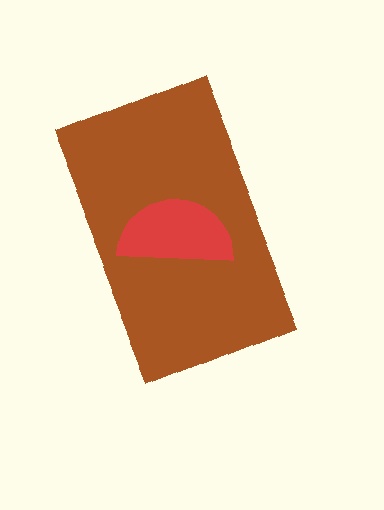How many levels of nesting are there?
2.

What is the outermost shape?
The brown rectangle.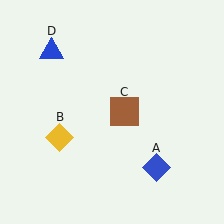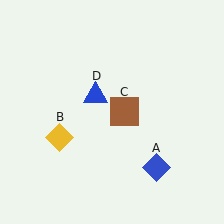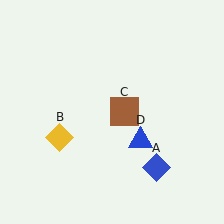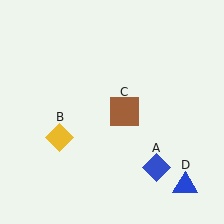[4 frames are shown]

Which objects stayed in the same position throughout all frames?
Blue diamond (object A) and yellow diamond (object B) and brown square (object C) remained stationary.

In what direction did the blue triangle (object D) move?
The blue triangle (object D) moved down and to the right.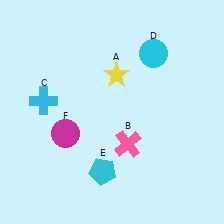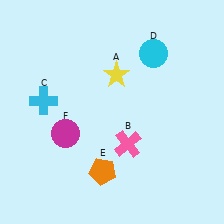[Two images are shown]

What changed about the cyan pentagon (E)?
In Image 1, E is cyan. In Image 2, it changed to orange.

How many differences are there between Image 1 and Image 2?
There is 1 difference between the two images.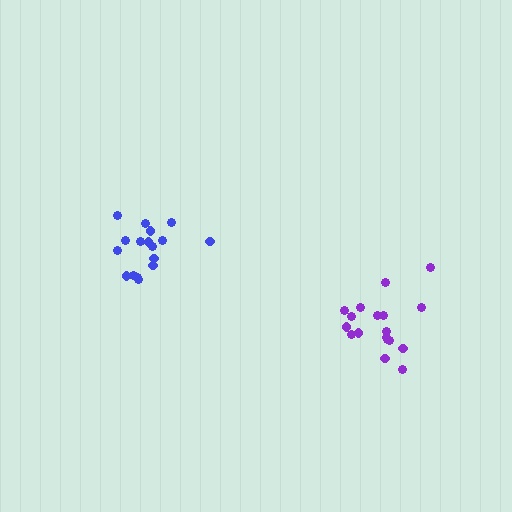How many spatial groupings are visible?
There are 2 spatial groupings.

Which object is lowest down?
The purple cluster is bottommost.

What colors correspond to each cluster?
The clusters are colored: blue, purple.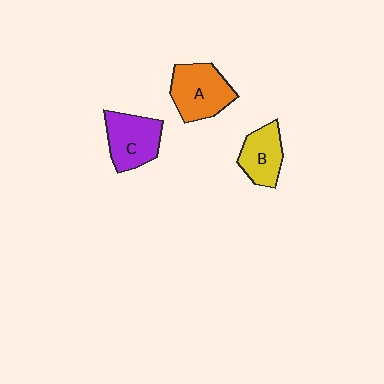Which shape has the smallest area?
Shape B (yellow).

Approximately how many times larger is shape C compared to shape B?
Approximately 1.2 times.